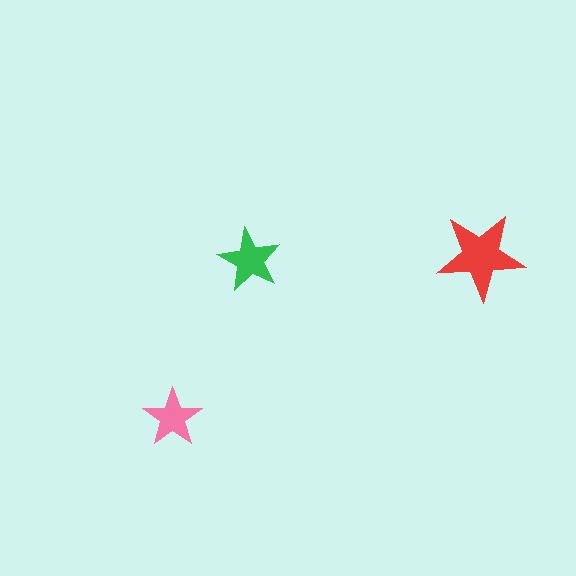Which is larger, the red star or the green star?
The red one.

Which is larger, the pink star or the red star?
The red one.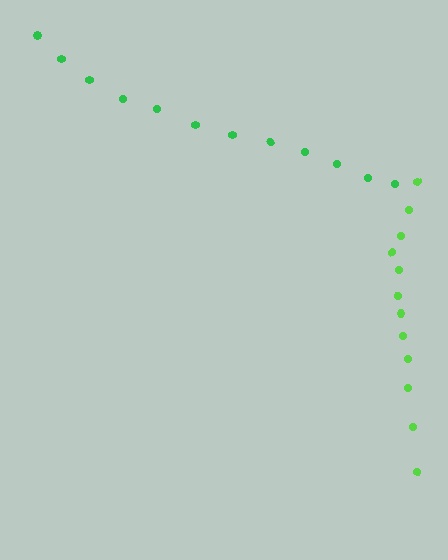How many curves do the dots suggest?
There are 2 distinct paths.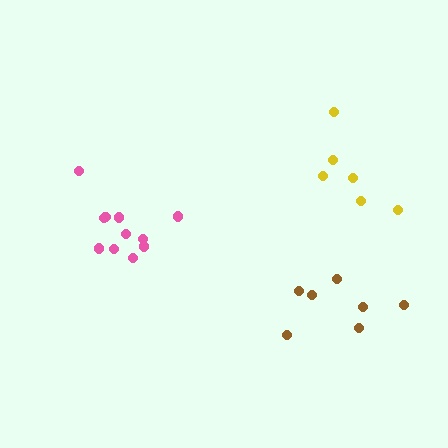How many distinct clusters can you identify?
There are 3 distinct clusters.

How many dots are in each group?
Group 1: 6 dots, Group 2: 7 dots, Group 3: 11 dots (24 total).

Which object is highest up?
The yellow cluster is topmost.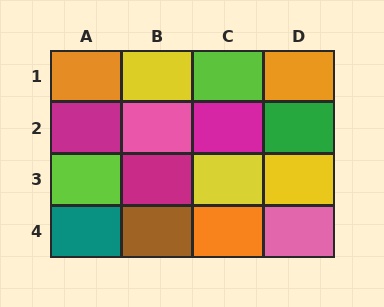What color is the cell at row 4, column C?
Orange.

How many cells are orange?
3 cells are orange.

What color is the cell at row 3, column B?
Magenta.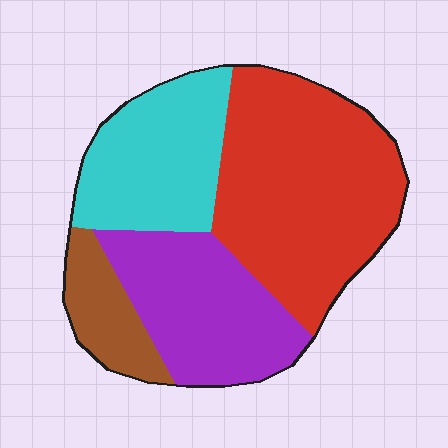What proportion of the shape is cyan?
Cyan covers roughly 25% of the shape.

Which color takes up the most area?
Red, at roughly 40%.